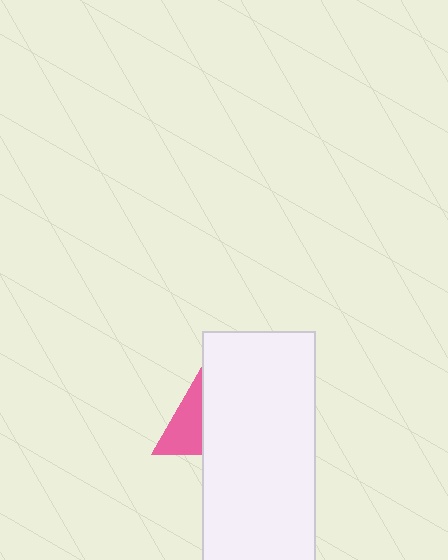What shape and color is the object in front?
The object in front is a white rectangle.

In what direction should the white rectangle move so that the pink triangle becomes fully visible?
The white rectangle should move right. That is the shortest direction to clear the overlap and leave the pink triangle fully visible.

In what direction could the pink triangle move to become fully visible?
The pink triangle could move left. That would shift it out from behind the white rectangle entirely.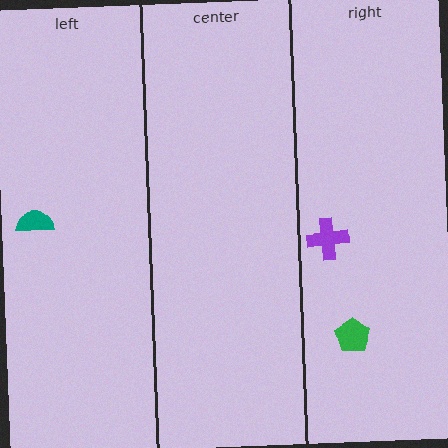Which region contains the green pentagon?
The right region.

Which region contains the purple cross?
The right region.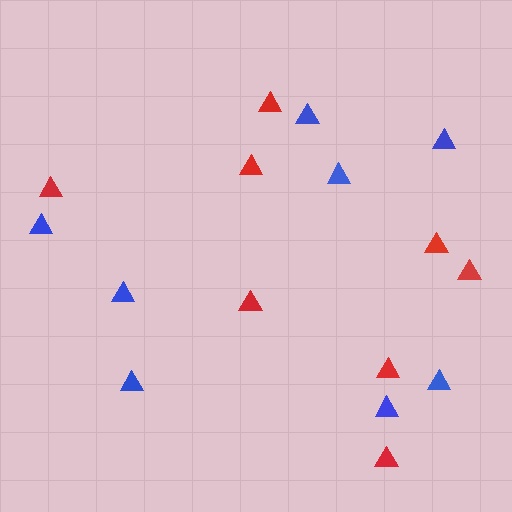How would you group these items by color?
There are 2 groups: one group of red triangles (8) and one group of blue triangles (8).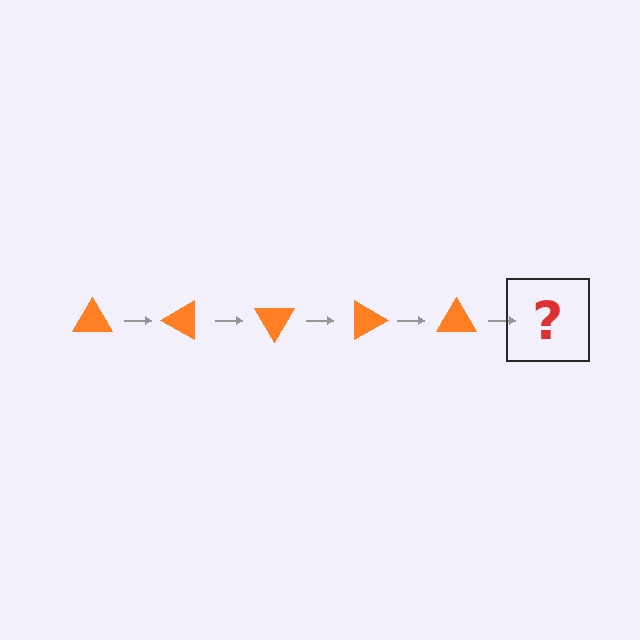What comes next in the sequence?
The next element should be an orange triangle rotated 150 degrees.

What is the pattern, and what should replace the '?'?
The pattern is that the triangle rotates 30 degrees each step. The '?' should be an orange triangle rotated 150 degrees.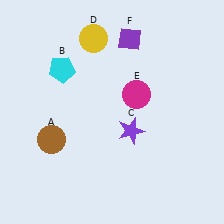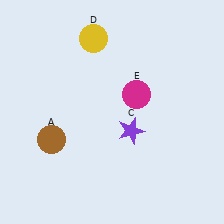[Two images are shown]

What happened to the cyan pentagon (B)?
The cyan pentagon (B) was removed in Image 2. It was in the top-left area of Image 1.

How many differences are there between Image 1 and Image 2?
There are 2 differences between the two images.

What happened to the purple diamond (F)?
The purple diamond (F) was removed in Image 2. It was in the top-right area of Image 1.